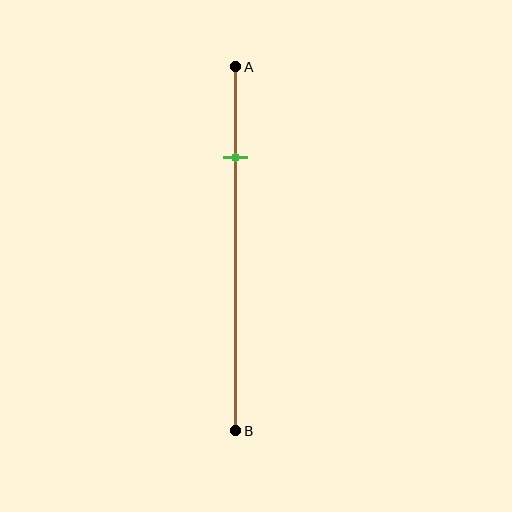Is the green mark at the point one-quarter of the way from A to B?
Yes, the mark is approximately at the one-quarter point.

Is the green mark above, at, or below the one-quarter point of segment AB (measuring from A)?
The green mark is approximately at the one-quarter point of segment AB.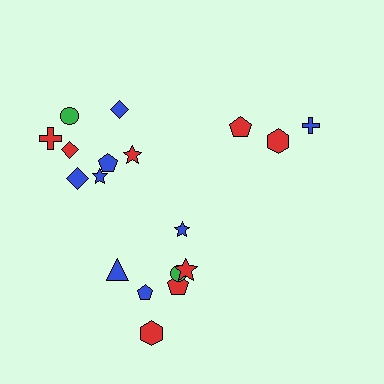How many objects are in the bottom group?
There are 7 objects.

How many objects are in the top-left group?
There are 8 objects.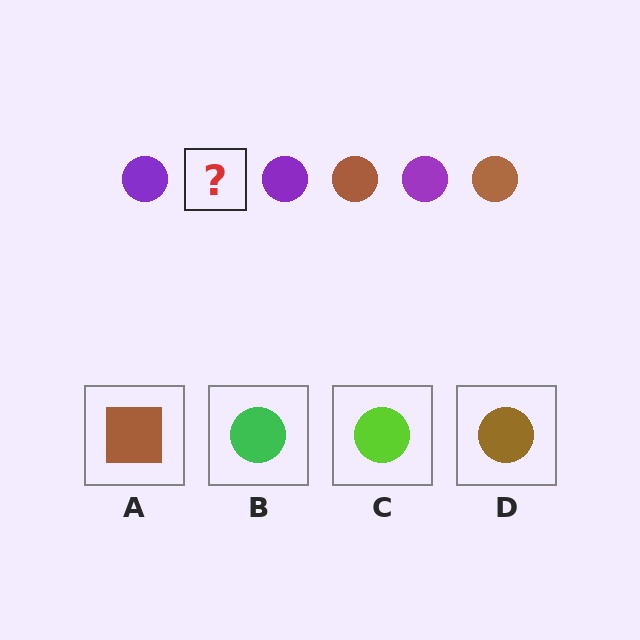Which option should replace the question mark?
Option D.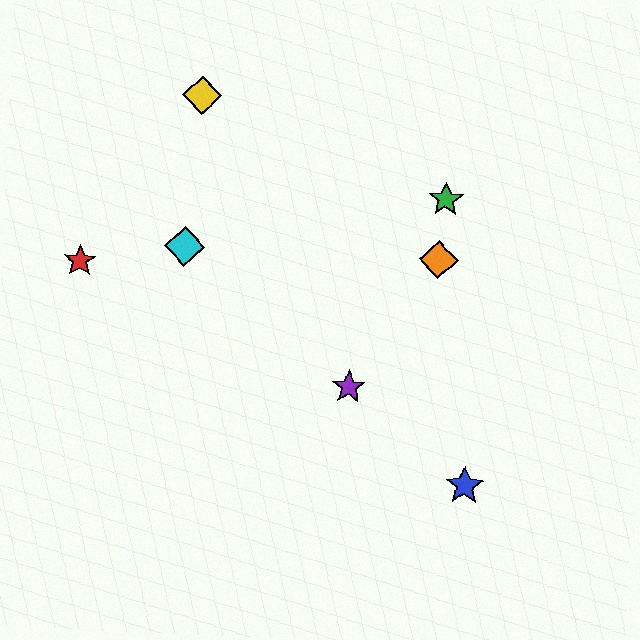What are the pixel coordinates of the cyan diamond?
The cyan diamond is at (185, 246).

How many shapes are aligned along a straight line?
3 shapes (the blue star, the purple star, the cyan diamond) are aligned along a straight line.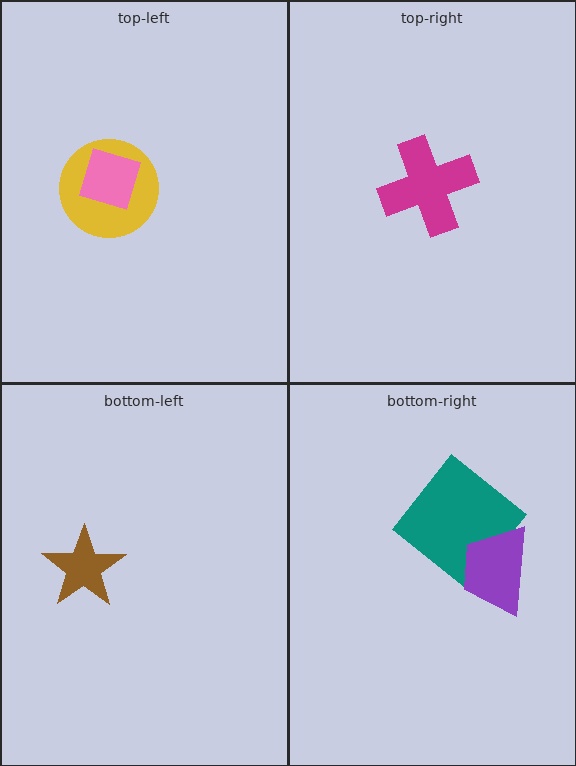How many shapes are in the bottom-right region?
2.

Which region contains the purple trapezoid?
The bottom-right region.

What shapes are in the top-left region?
The yellow circle, the pink diamond.